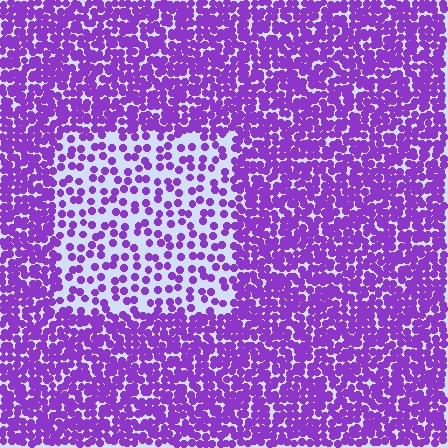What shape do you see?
I see a rectangle.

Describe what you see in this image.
The image contains small purple elements arranged at two different densities. A rectangle-shaped region is visible where the elements are less densely packed than the surrounding area.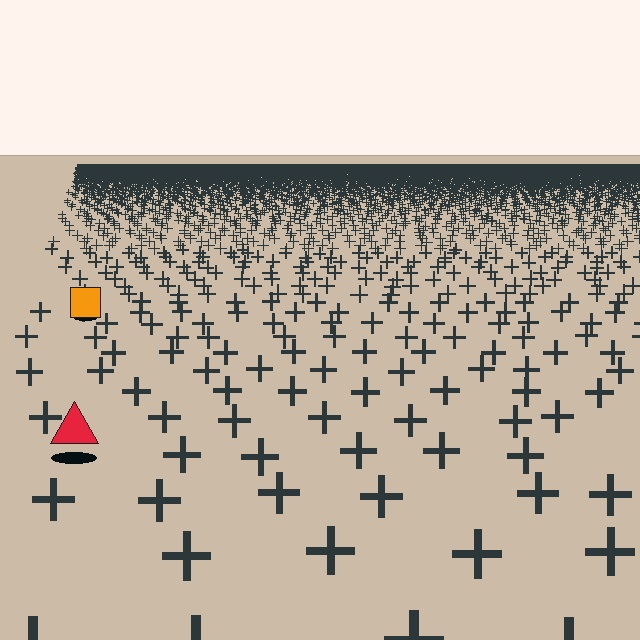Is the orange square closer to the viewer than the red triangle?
No. The red triangle is closer — you can tell from the texture gradient: the ground texture is coarser near it.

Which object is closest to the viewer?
The red triangle is closest. The texture marks near it are larger and more spread out.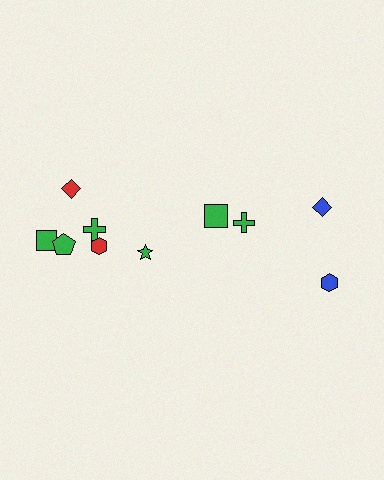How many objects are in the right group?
There are 4 objects.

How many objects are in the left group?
There are 6 objects.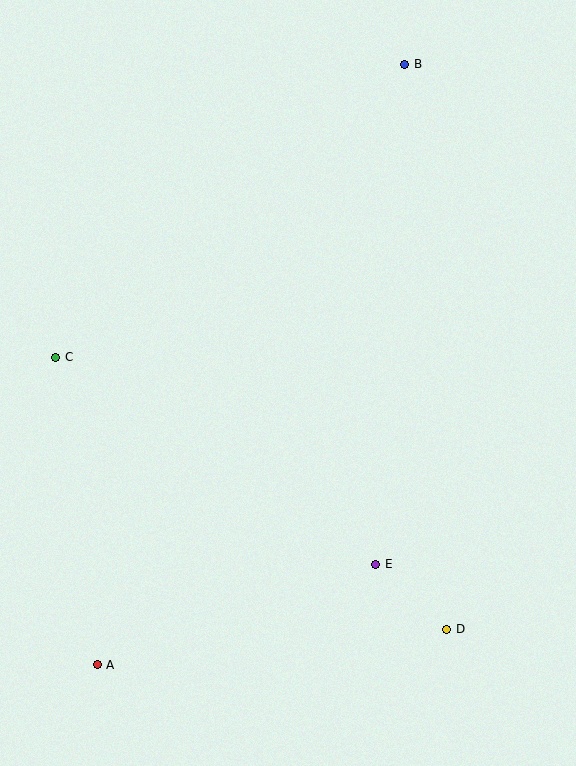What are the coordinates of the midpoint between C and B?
The midpoint between C and B is at (230, 211).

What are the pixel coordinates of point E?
Point E is at (376, 564).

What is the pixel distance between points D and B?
The distance between D and B is 567 pixels.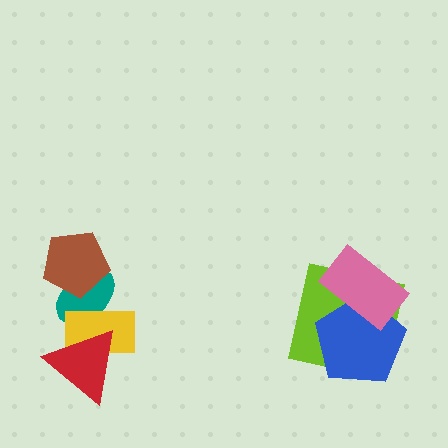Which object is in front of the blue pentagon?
The pink rectangle is in front of the blue pentagon.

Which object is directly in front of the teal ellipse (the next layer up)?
The brown pentagon is directly in front of the teal ellipse.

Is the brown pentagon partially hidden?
No, no other shape covers it.